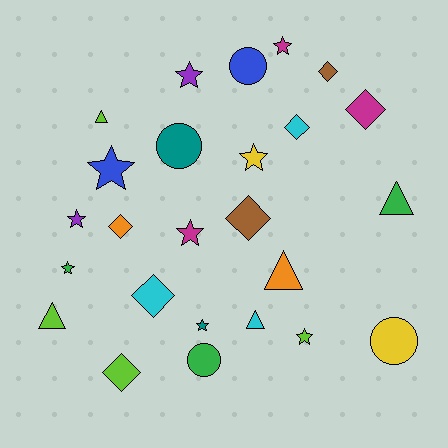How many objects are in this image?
There are 25 objects.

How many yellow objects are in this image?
There are 2 yellow objects.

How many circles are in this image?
There are 4 circles.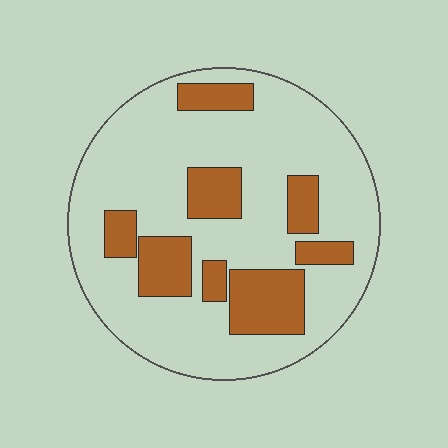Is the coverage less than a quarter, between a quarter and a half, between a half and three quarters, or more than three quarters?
Less than a quarter.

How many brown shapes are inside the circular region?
8.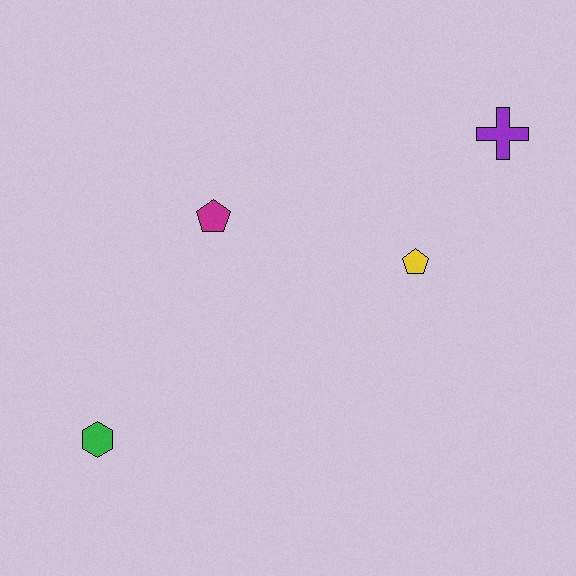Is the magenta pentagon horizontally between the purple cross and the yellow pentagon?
No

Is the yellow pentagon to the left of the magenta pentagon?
No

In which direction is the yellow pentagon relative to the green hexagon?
The yellow pentagon is to the right of the green hexagon.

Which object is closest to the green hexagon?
The magenta pentagon is closest to the green hexagon.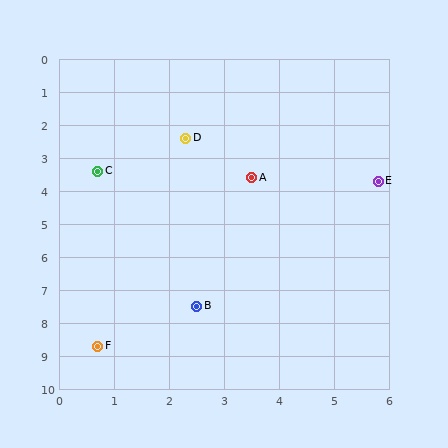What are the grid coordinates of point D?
Point D is at approximately (2.3, 2.4).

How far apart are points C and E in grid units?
Points C and E are about 5.1 grid units apart.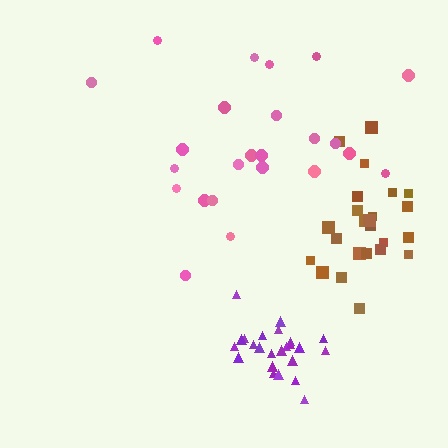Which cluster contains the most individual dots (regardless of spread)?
Purple (24).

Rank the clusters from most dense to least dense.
purple, brown, pink.